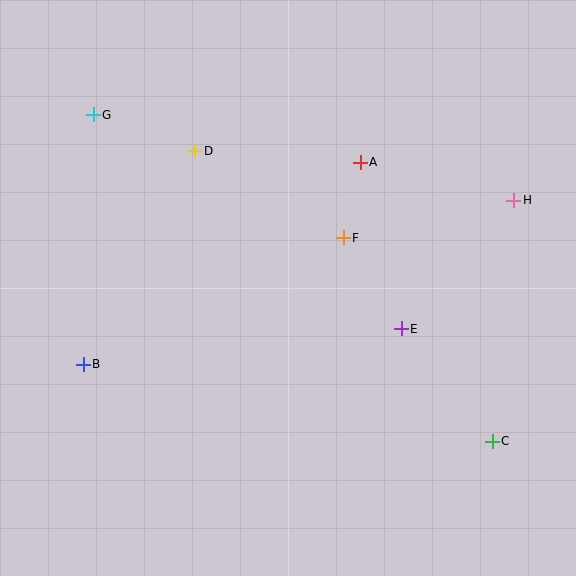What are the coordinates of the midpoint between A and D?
The midpoint between A and D is at (277, 156).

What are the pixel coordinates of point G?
Point G is at (93, 115).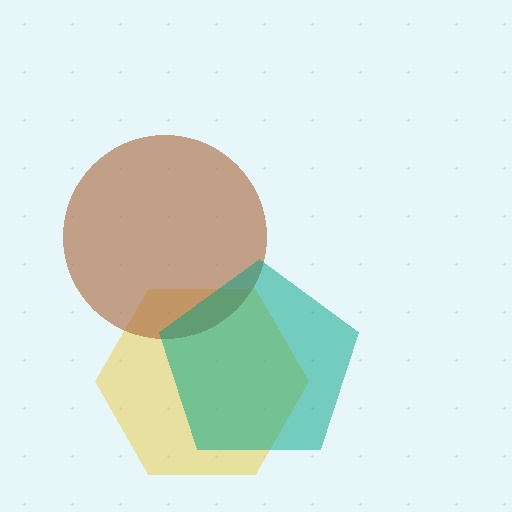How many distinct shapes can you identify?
There are 3 distinct shapes: a yellow hexagon, a brown circle, a teal pentagon.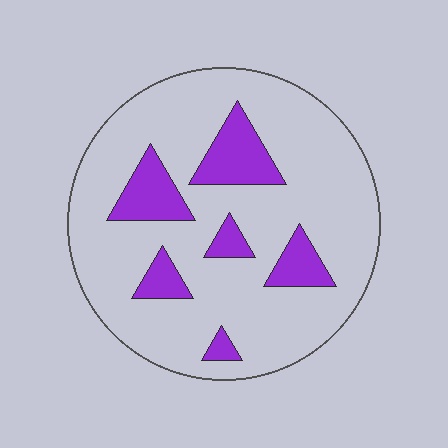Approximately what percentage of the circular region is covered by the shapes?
Approximately 20%.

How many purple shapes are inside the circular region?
6.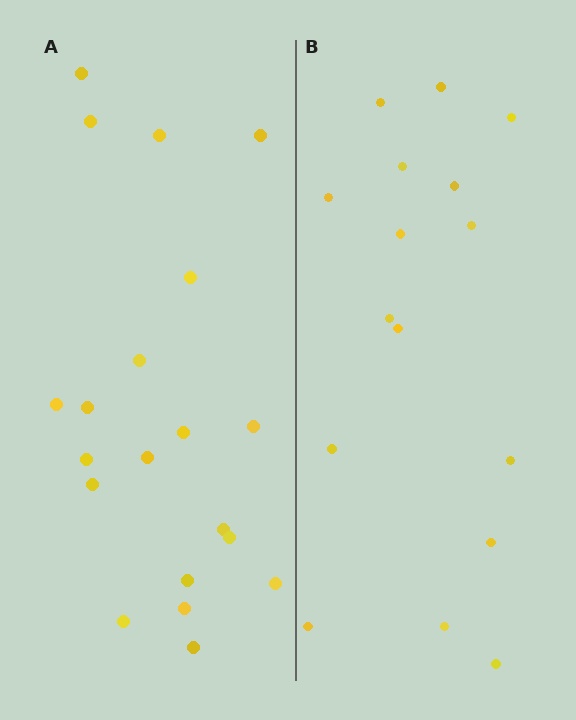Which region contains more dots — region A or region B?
Region A (the left region) has more dots.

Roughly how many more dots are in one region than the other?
Region A has about 4 more dots than region B.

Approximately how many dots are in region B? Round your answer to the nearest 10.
About 20 dots. (The exact count is 16, which rounds to 20.)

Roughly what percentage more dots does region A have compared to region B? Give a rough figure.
About 25% more.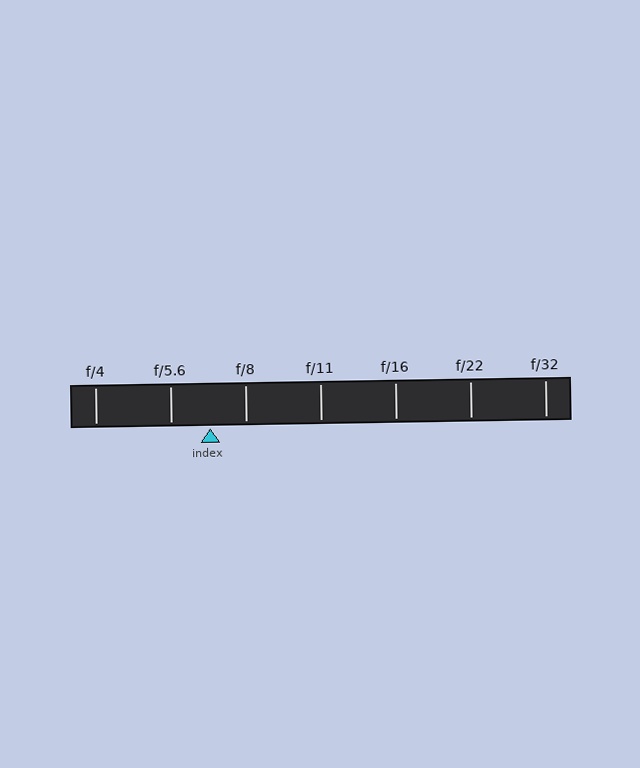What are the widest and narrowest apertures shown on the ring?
The widest aperture shown is f/4 and the narrowest is f/32.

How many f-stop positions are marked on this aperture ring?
There are 7 f-stop positions marked.